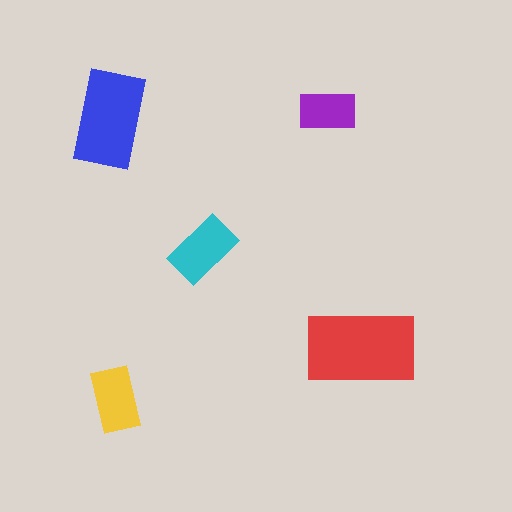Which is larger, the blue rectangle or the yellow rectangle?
The blue one.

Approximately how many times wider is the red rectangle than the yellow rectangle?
About 1.5 times wider.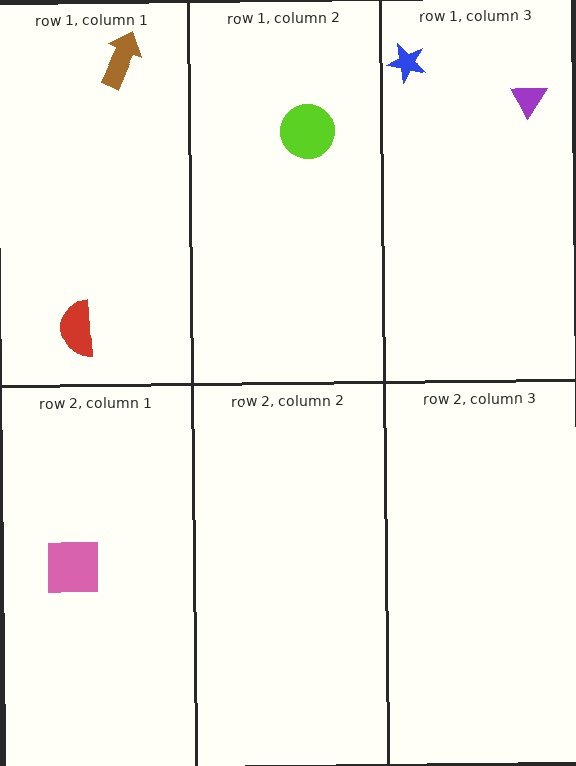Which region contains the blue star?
The row 1, column 3 region.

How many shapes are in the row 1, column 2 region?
1.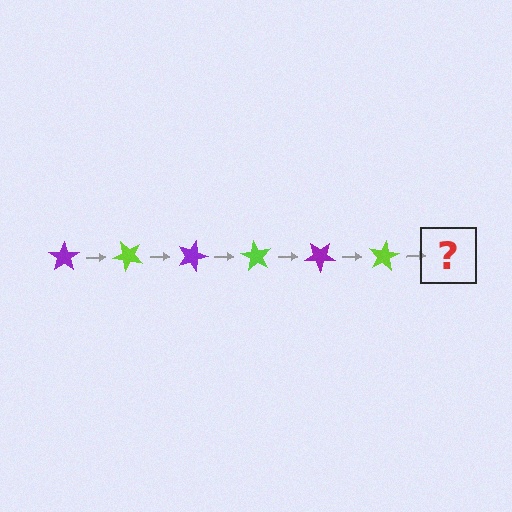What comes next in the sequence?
The next element should be a purple star, rotated 270 degrees from the start.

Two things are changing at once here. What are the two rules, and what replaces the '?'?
The two rules are that it rotates 45 degrees each step and the color cycles through purple and lime. The '?' should be a purple star, rotated 270 degrees from the start.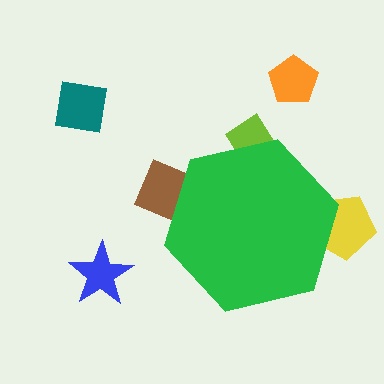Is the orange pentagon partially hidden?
No, the orange pentagon is fully visible.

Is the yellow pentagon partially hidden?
Yes, the yellow pentagon is partially hidden behind the green hexagon.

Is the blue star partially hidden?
No, the blue star is fully visible.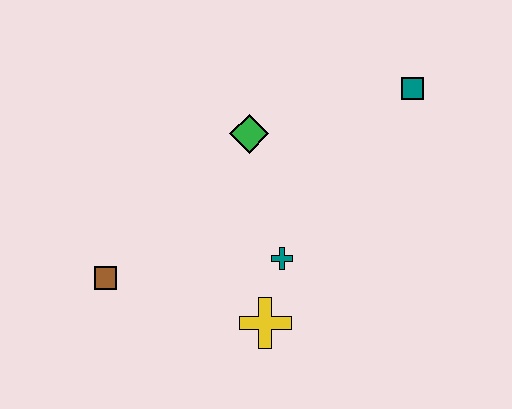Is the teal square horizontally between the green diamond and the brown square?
No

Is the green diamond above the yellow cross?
Yes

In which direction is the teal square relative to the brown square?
The teal square is to the right of the brown square.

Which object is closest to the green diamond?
The teal cross is closest to the green diamond.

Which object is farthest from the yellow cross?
The teal square is farthest from the yellow cross.